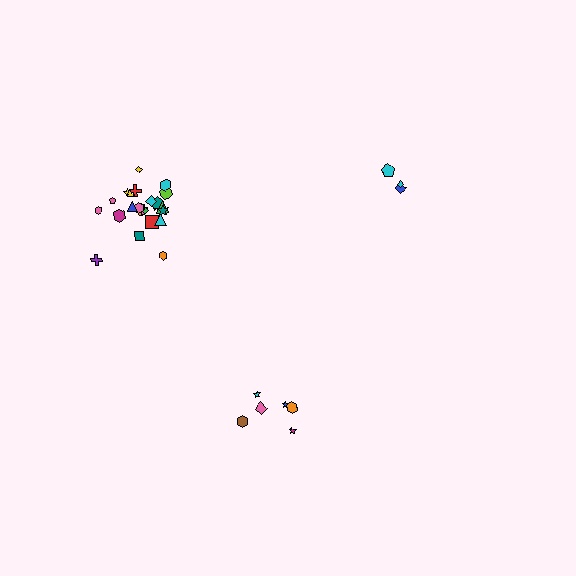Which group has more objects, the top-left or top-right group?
The top-left group.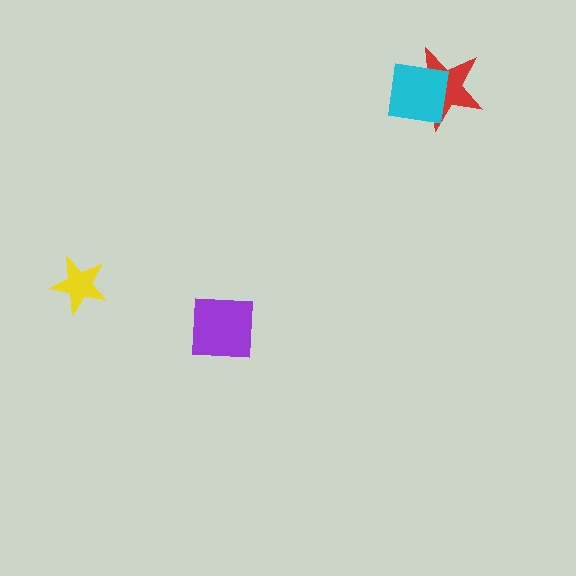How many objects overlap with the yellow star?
0 objects overlap with the yellow star.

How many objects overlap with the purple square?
0 objects overlap with the purple square.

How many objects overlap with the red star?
1 object overlaps with the red star.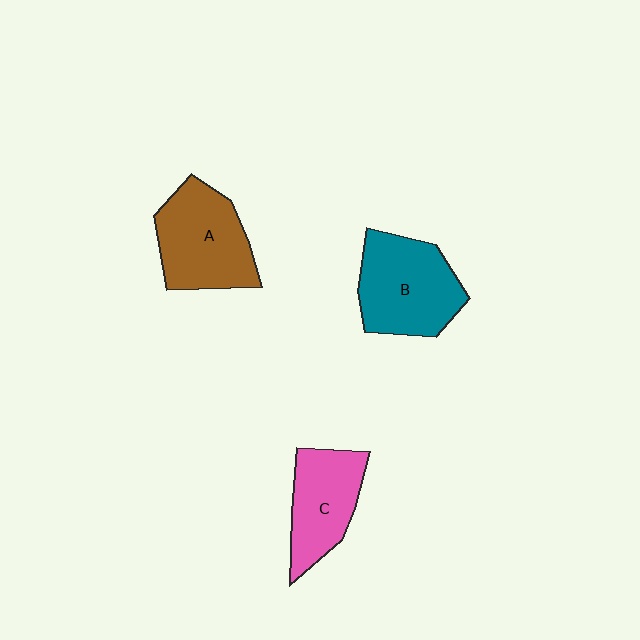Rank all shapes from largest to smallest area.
From largest to smallest: B (teal), A (brown), C (pink).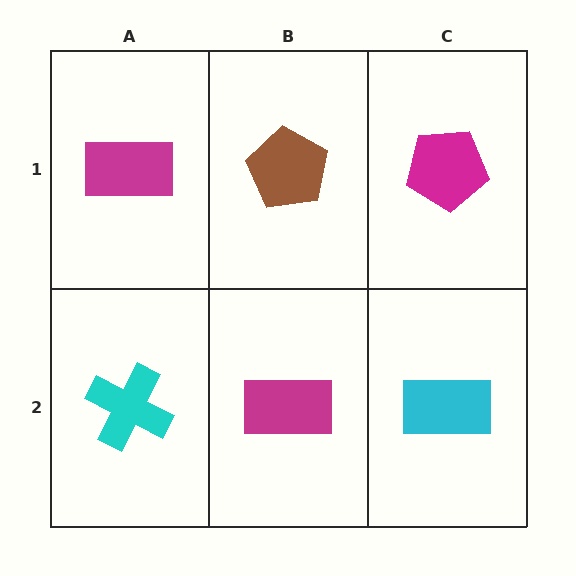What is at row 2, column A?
A cyan cross.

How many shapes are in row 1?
3 shapes.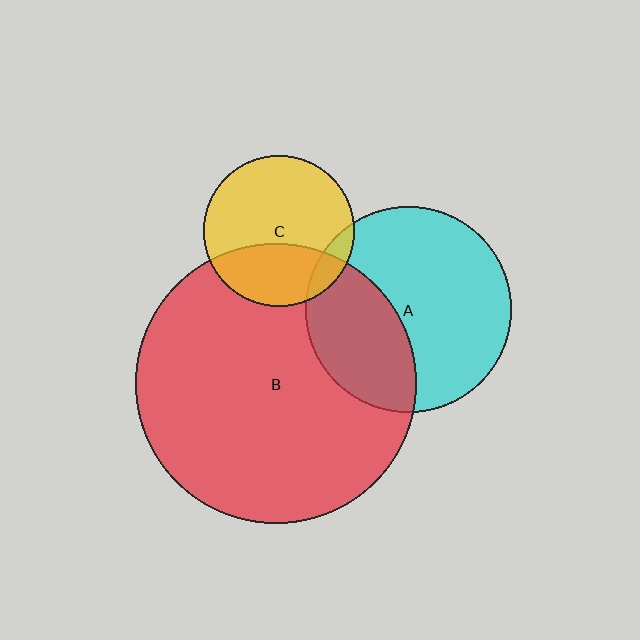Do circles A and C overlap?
Yes.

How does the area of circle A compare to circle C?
Approximately 1.8 times.